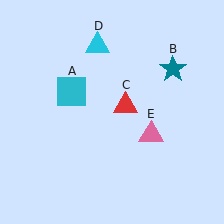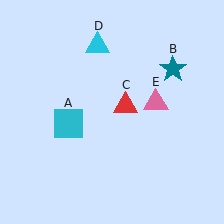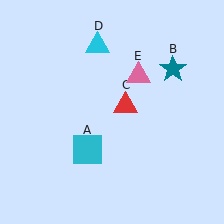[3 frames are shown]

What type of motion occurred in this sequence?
The cyan square (object A), pink triangle (object E) rotated counterclockwise around the center of the scene.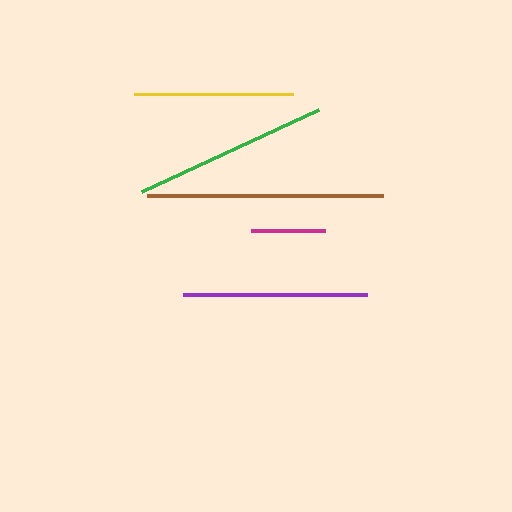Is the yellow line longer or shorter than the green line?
The green line is longer than the yellow line.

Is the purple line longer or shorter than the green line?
The green line is longer than the purple line.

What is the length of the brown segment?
The brown segment is approximately 236 pixels long.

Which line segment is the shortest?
The magenta line is the shortest at approximately 74 pixels.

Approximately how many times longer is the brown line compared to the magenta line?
The brown line is approximately 3.2 times the length of the magenta line.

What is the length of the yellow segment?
The yellow segment is approximately 159 pixels long.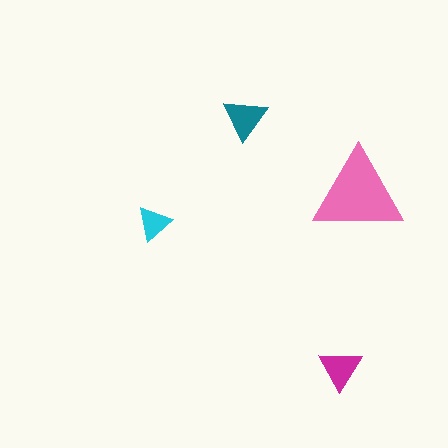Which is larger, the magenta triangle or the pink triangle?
The pink one.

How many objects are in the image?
There are 4 objects in the image.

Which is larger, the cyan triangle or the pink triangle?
The pink one.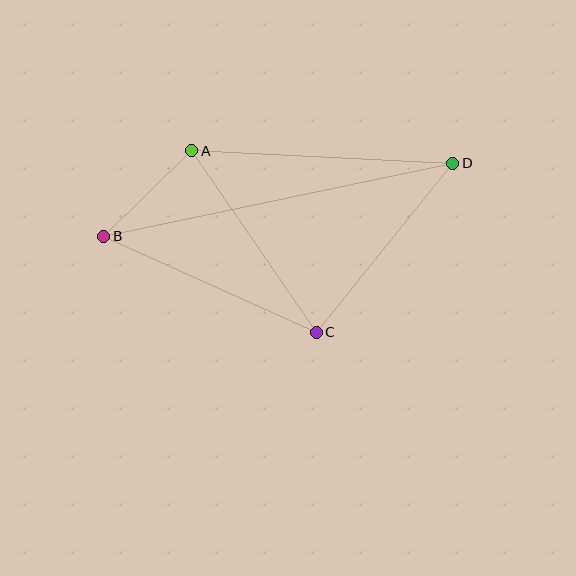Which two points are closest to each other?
Points A and B are closest to each other.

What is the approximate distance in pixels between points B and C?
The distance between B and C is approximately 233 pixels.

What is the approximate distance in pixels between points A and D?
The distance between A and D is approximately 261 pixels.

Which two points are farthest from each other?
Points B and D are farthest from each other.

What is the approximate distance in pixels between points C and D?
The distance between C and D is approximately 217 pixels.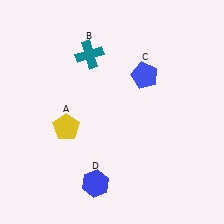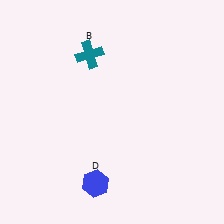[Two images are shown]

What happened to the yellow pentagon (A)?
The yellow pentagon (A) was removed in Image 2. It was in the bottom-left area of Image 1.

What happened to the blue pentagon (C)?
The blue pentagon (C) was removed in Image 2. It was in the top-right area of Image 1.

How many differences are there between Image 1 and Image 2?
There are 2 differences between the two images.